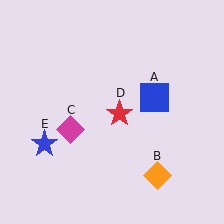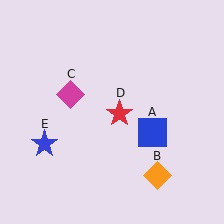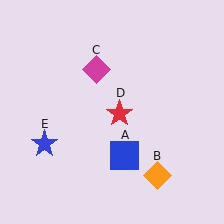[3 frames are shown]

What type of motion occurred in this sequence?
The blue square (object A), magenta diamond (object C) rotated clockwise around the center of the scene.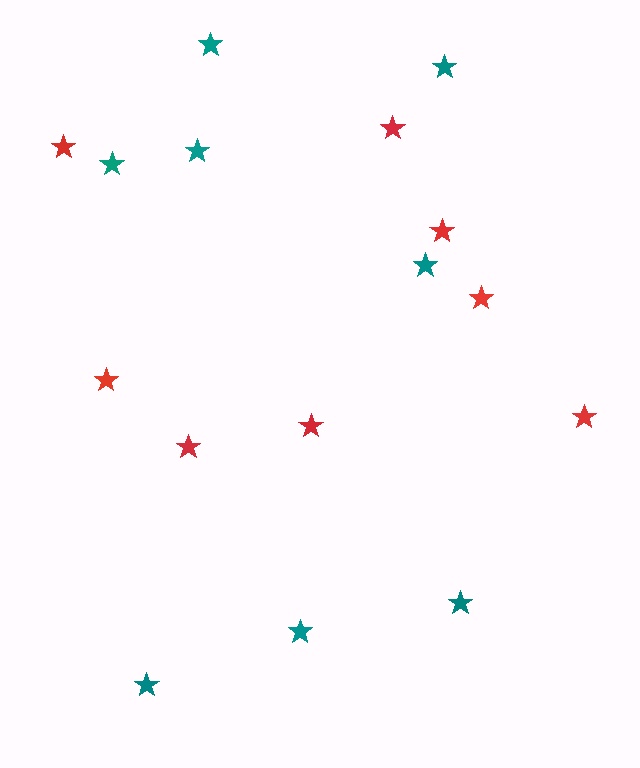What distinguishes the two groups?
There are 2 groups: one group of teal stars (8) and one group of red stars (8).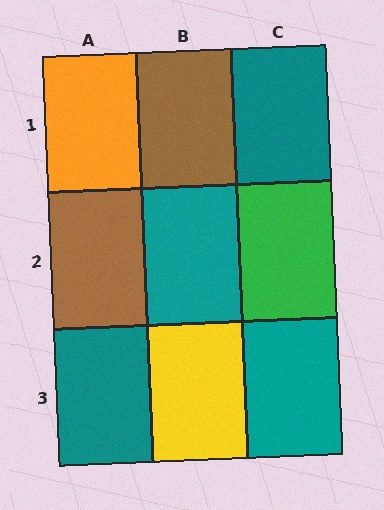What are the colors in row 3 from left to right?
Teal, yellow, teal.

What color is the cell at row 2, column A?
Brown.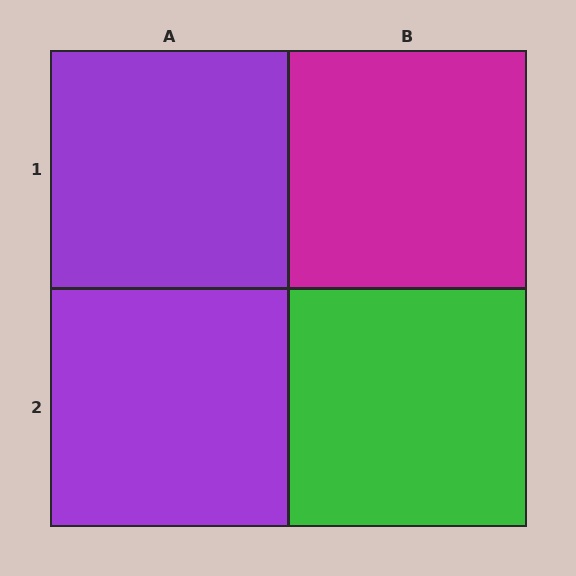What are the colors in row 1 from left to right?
Purple, magenta.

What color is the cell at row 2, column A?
Purple.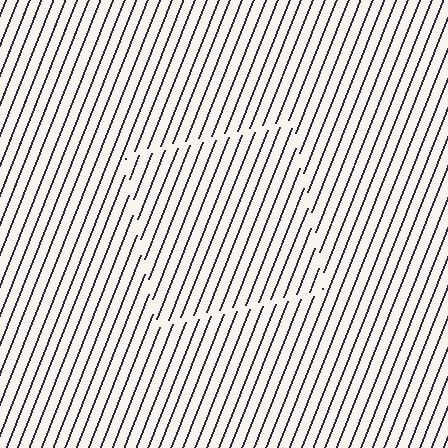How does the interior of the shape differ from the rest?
The interior of the shape contains the same grating, shifted by half a period — the contour is defined by the phase discontinuity where line-ends from the inner and outer gratings abut.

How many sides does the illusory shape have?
4 sides — the line-ends trace a square.